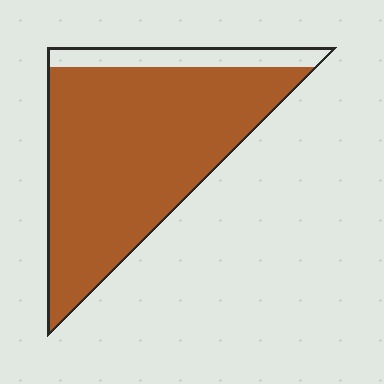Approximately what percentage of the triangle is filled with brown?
Approximately 85%.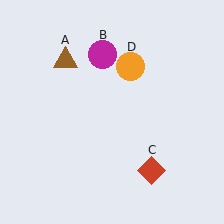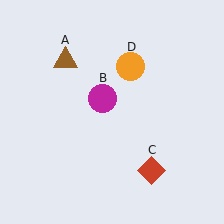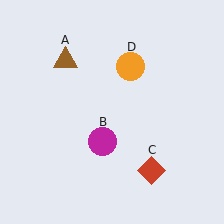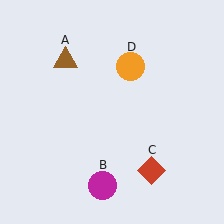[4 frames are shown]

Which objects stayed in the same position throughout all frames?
Brown triangle (object A) and red diamond (object C) and orange circle (object D) remained stationary.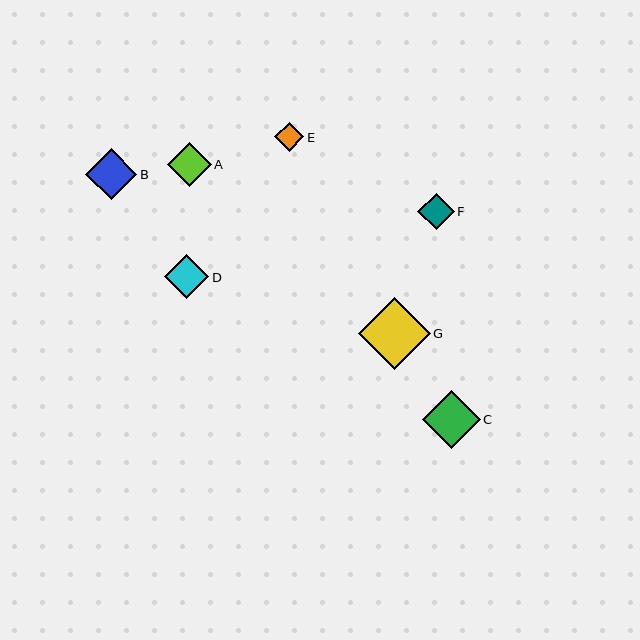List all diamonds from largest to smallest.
From largest to smallest: G, C, B, D, A, F, E.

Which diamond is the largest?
Diamond G is the largest with a size of approximately 72 pixels.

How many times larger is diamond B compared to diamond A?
Diamond B is approximately 1.2 times the size of diamond A.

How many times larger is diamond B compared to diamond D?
Diamond B is approximately 1.2 times the size of diamond D.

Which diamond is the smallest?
Diamond E is the smallest with a size of approximately 29 pixels.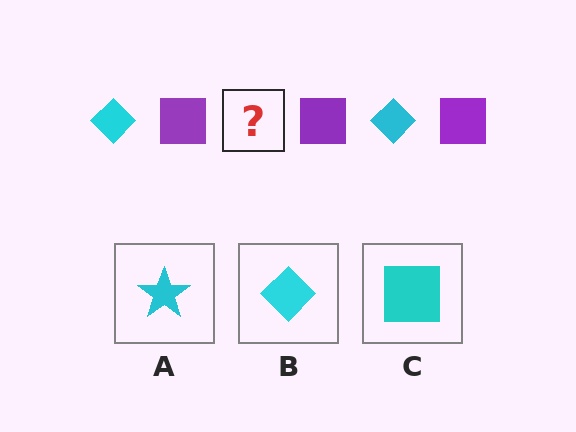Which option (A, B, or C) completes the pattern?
B.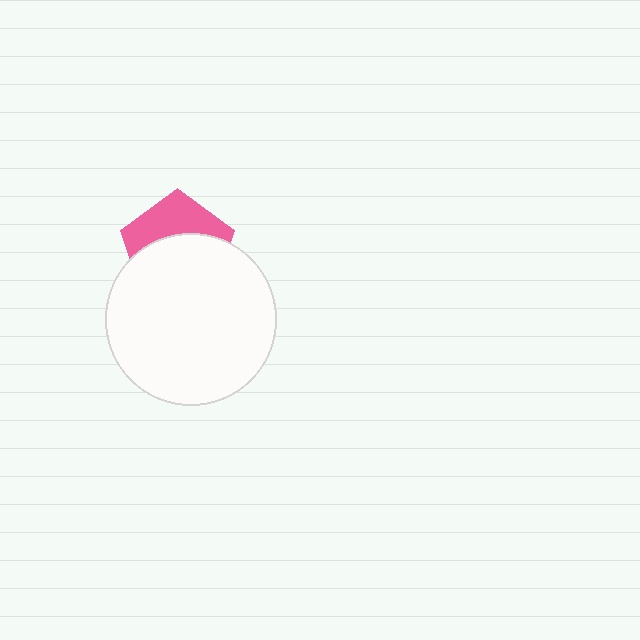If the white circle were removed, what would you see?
You would see the complete pink pentagon.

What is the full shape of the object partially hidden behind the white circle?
The partially hidden object is a pink pentagon.